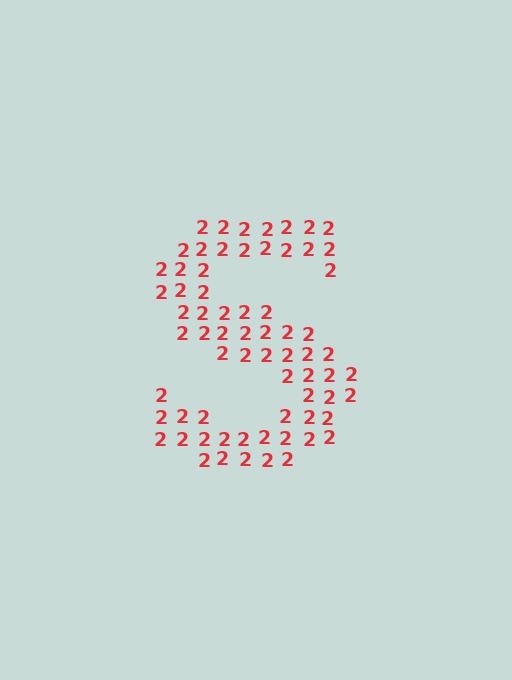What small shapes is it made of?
It is made of small digit 2's.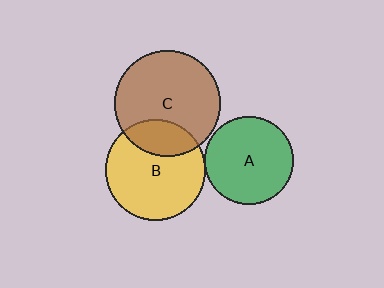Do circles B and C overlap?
Yes.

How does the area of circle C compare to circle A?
Approximately 1.5 times.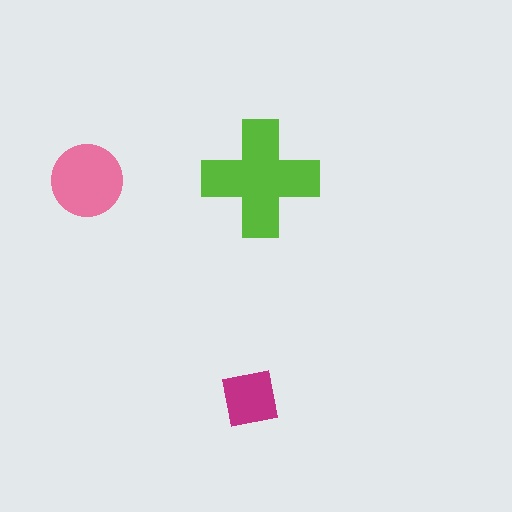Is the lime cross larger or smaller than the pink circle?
Larger.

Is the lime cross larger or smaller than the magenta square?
Larger.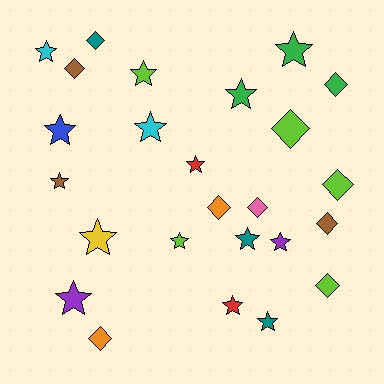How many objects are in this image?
There are 25 objects.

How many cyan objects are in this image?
There are 2 cyan objects.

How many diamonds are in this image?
There are 10 diamonds.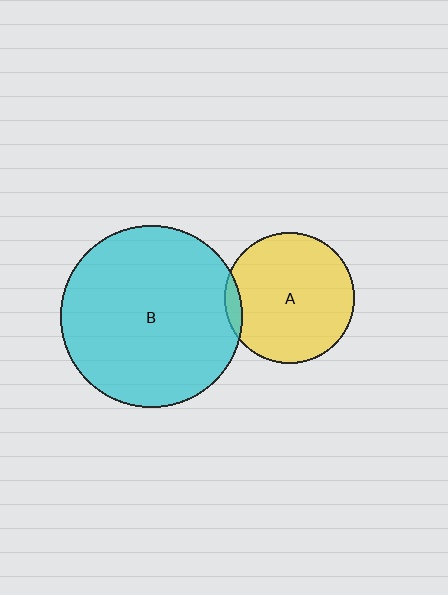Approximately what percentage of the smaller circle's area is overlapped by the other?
Approximately 5%.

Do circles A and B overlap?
Yes.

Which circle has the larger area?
Circle B (cyan).